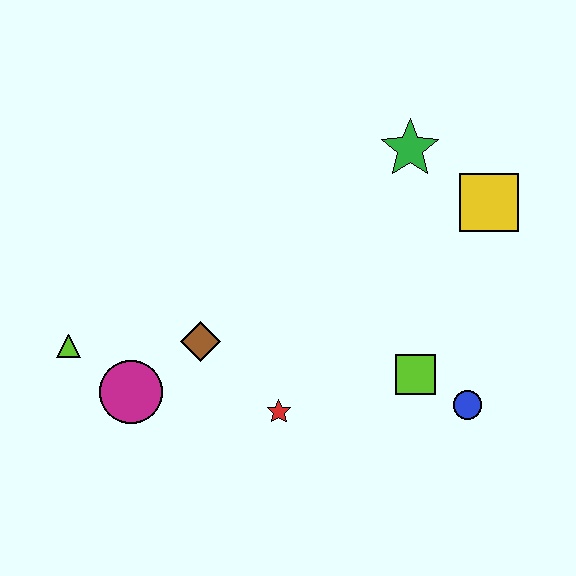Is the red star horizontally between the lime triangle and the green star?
Yes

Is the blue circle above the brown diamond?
No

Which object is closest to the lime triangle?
The magenta circle is closest to the lime triangle.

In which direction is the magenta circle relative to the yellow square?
The magenta circle is to the left of the yellow square.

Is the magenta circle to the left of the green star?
Yes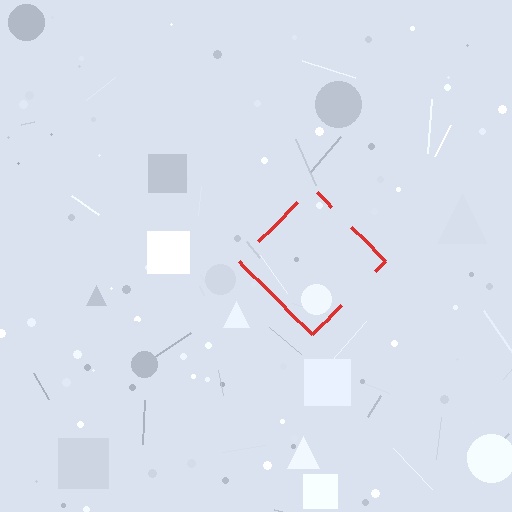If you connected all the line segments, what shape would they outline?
They would outline a diamond.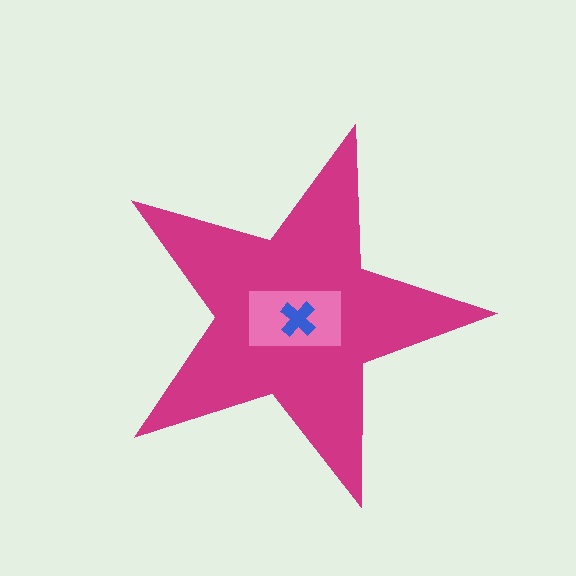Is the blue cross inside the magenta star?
Yes.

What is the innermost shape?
The blue cross.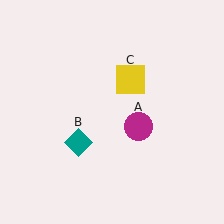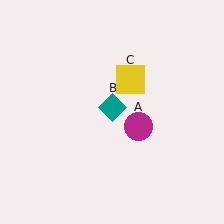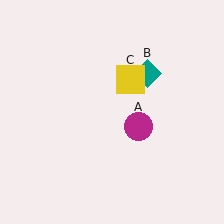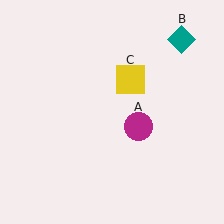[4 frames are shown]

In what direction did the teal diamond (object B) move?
The teal diamond (object B) moved up and to the right.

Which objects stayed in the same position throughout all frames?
Magenta circle (object A) and yellow square (object C) remained stationary.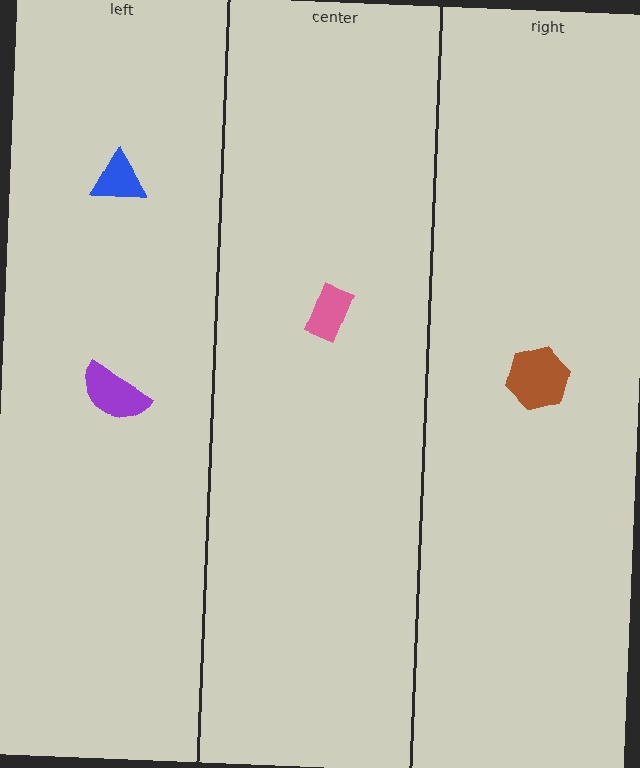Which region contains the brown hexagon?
The right region.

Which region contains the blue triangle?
The left region.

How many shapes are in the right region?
1.